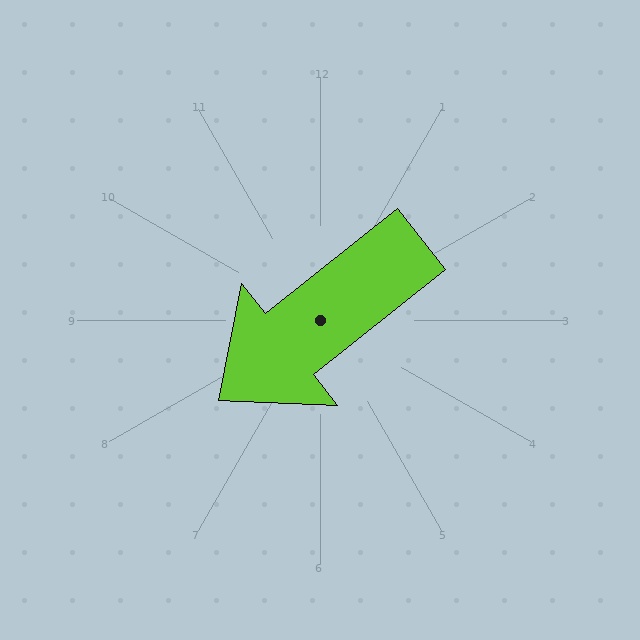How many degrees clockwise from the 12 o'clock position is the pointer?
Approximately 232 degrees.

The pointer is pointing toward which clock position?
Roughly 8 o'clock.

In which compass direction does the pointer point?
Southwest.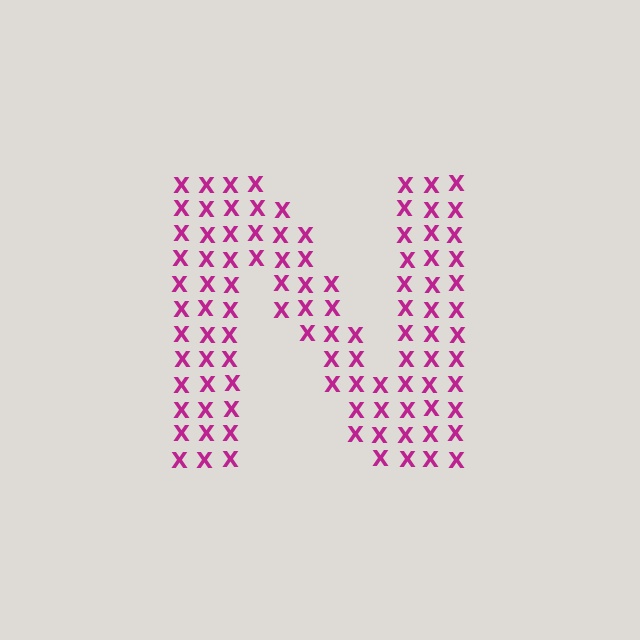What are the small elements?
The small elements are letter X's.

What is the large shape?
The large shape is the letter N.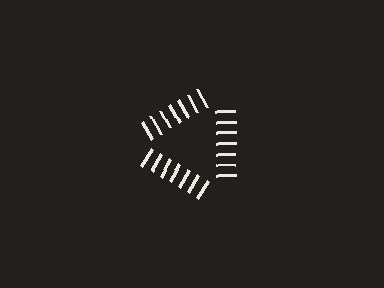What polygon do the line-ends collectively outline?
An illusory triangle — the line segments terminate on its edges but no continuous stroke is drawn.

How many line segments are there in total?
21 — 7 along each of the 3 edges.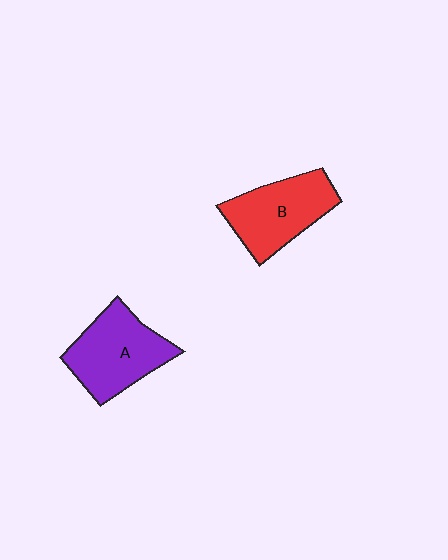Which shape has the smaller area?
Shape B (red).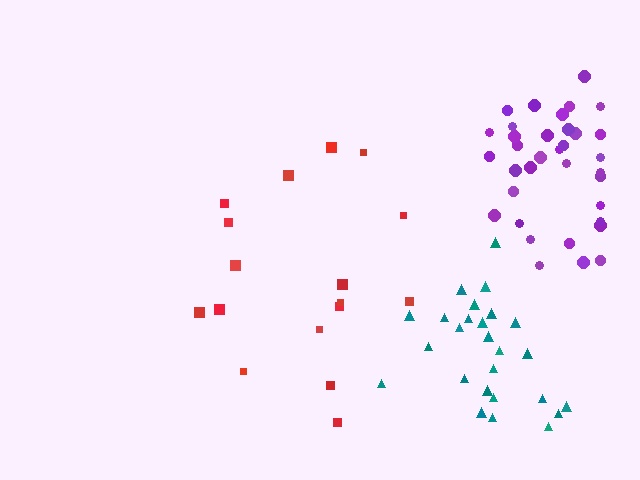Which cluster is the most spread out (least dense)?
Red.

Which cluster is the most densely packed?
Purple.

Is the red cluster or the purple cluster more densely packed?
Purple.